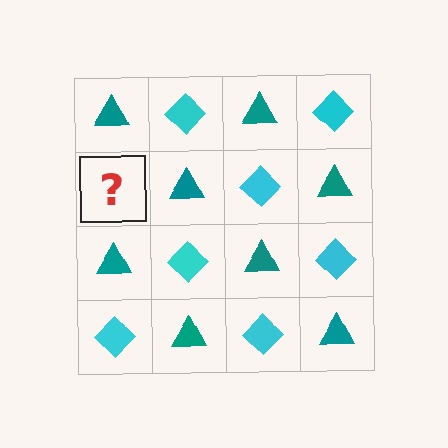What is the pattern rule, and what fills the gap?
The rule is that it alternates teal triangle and cyan diamond in a checkerboard pattern. The gap should be filled with a cyan diamond.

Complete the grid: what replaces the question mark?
The question mark should be replaced with a cyan diamond.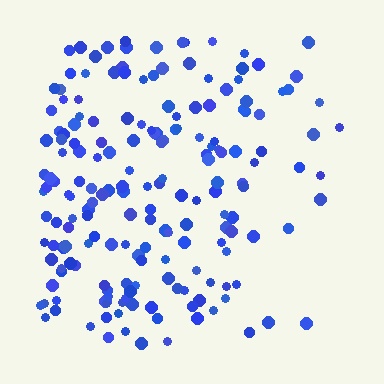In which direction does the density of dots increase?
From right to left, with the left side densest.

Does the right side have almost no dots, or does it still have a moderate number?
Still a moderate number, just noticeably fewer than the left.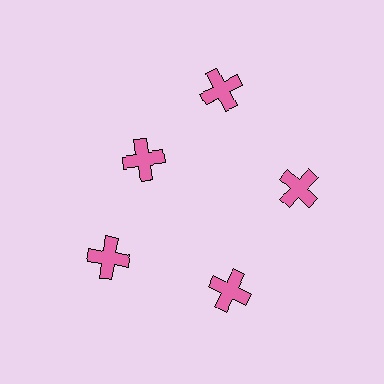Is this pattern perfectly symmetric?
No. The 5 pink crosses are arranged in a ring, but one element near the 10 o'clock position is pulled inward toward the center, breaking the 5-fold rotational symmetry.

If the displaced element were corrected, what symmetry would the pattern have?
It would have 5-fold rotational symmetry — the pattern would map onto itself every 72 degrees.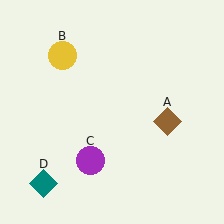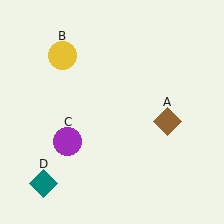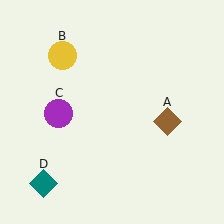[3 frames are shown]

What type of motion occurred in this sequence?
The purple circle (object C) rotated clockwise around the center of the scene.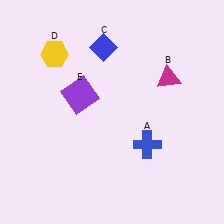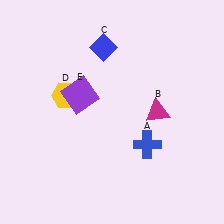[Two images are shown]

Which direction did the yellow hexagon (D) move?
The yellow hexagon (D) moved down.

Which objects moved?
The objects that moved are: the magenta triangle (B), the yellow hexagon (D).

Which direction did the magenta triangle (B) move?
The magenta triangle (B) moved down.